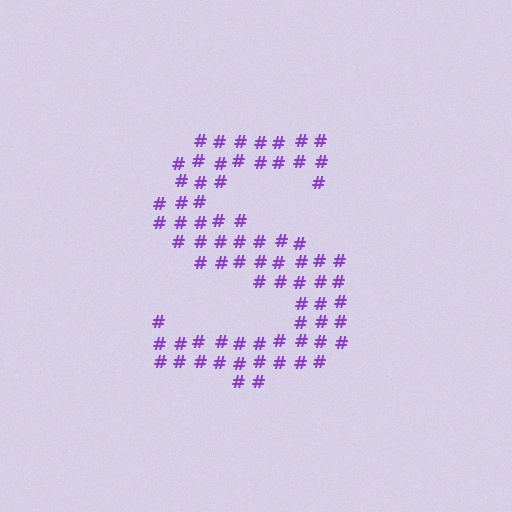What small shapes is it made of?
It is made of small hash symbols.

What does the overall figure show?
The overall figure shows the letter S.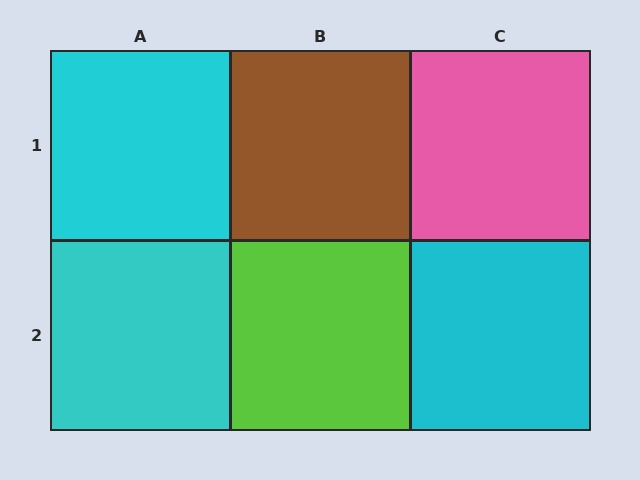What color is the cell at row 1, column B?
Brown.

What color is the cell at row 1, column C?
Pink.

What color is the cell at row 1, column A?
Cyan.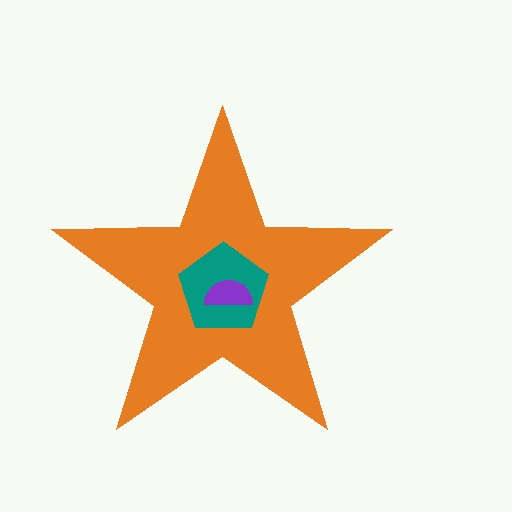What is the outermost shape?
The orange star.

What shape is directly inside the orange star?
The teal pentagon.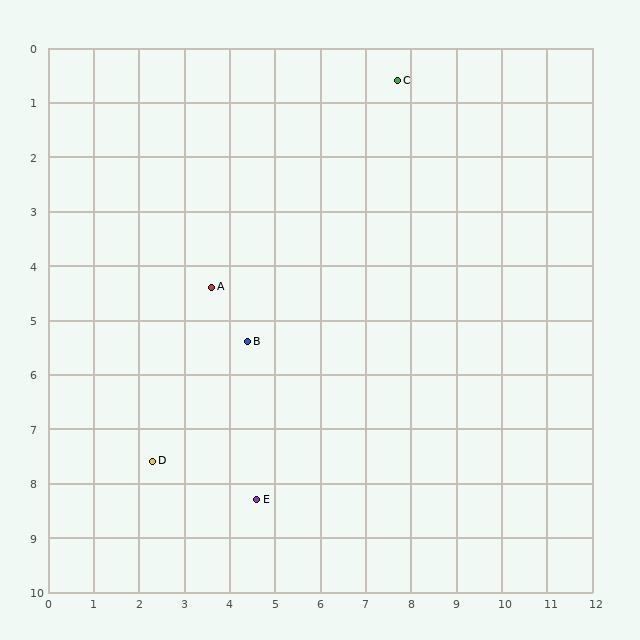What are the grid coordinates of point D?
Point D is at approximately (2.3, 7.6).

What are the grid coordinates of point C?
Point C is at approximately (7.7, 0.6).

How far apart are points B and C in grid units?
Points B and C are about 5.8 grid units apart.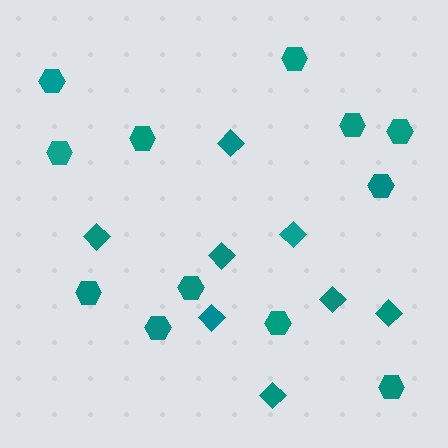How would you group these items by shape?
There are 2 groups: one group of diamonds (8) and one group of hexagons (12).